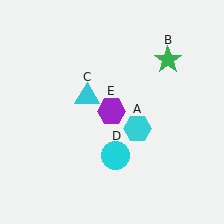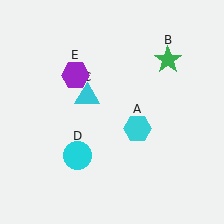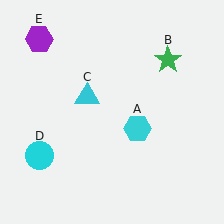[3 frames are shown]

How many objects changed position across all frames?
2 objects changed position: cyan circle (object D), purple hexagon (object E).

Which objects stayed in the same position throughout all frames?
Cyan hexagon (object A) and green star (object B) and cyan triangle (object C) remained stationary.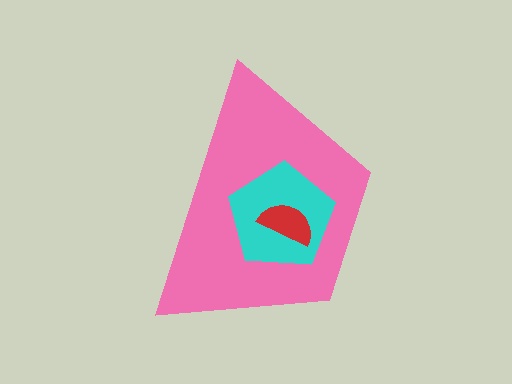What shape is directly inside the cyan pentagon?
The red semicircle.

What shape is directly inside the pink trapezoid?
The cyan pentagon.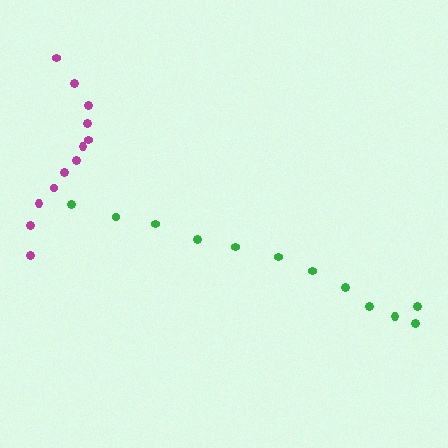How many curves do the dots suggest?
There are 2 distinct paths.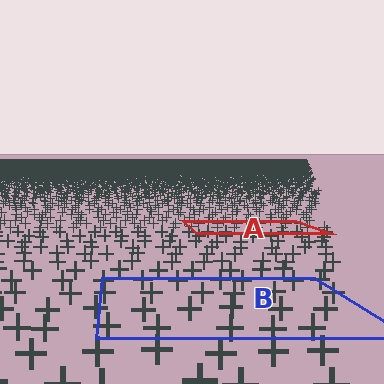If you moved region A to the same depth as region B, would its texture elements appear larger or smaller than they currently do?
They would appear larger. At a closer depth, the same texture elements are projected at a bigger on-screen size.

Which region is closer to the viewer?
Region B is closer. The texture elements there are larger and more spread out.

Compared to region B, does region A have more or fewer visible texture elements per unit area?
Region A has more texture elements per unit area — they are packed more densely because it is farther away.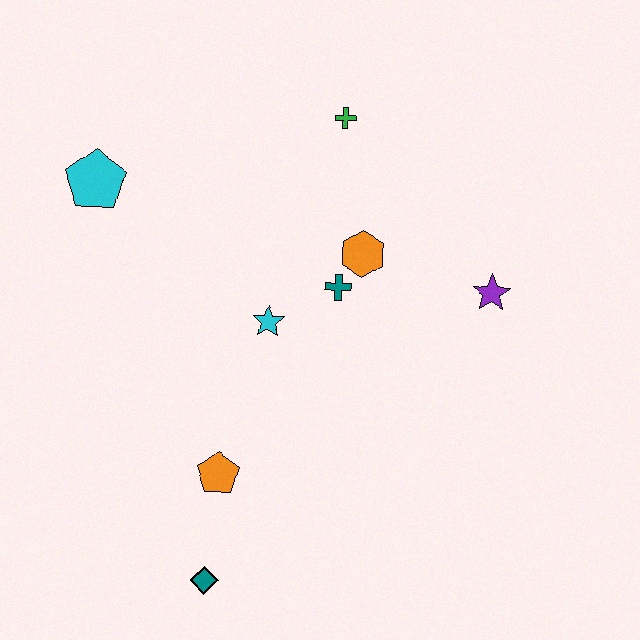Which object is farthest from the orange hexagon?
The teal diamond is farthest from the orange hexagon.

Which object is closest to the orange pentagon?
The teal diamond is closest to the orange pentagon.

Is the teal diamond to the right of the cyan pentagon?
Yes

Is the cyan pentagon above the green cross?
No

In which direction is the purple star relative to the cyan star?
The purple star is to the right of the cyan star.